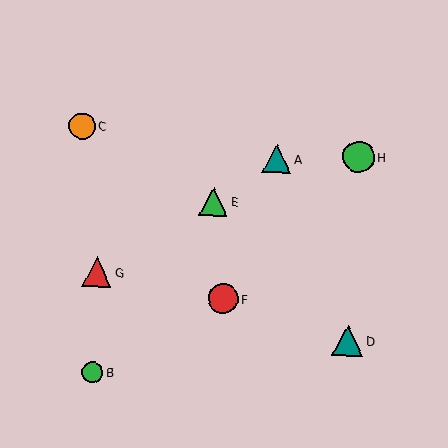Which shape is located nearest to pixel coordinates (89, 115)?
The orange circle (labeled C) at (82, 126) is nearest to that location.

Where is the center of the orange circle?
The center of the orange circle is at (82, 126).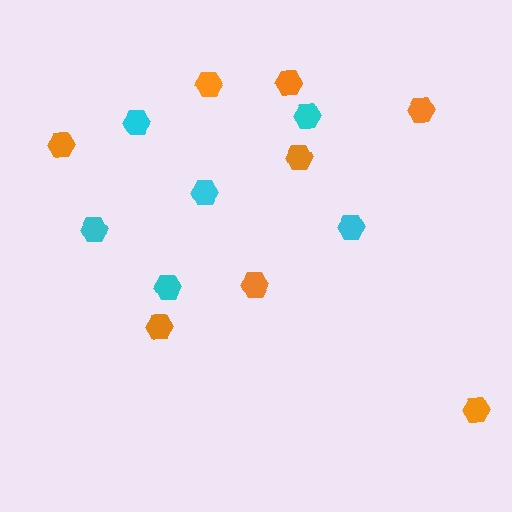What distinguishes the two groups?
There are 2 groups: one group of cyan hexagons (6) and one group of orange hexagons (8).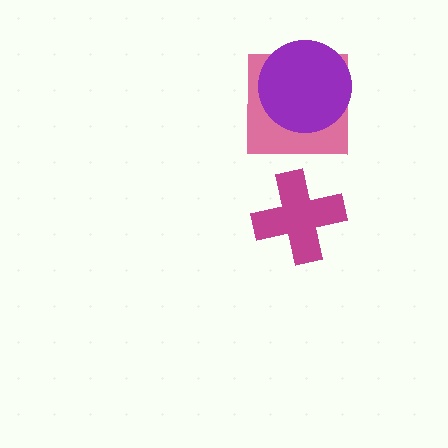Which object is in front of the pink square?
The purple circle is in front of the pink square.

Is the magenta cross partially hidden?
No, no other shape covers it.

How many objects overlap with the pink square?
1 object overlaps with the pink square.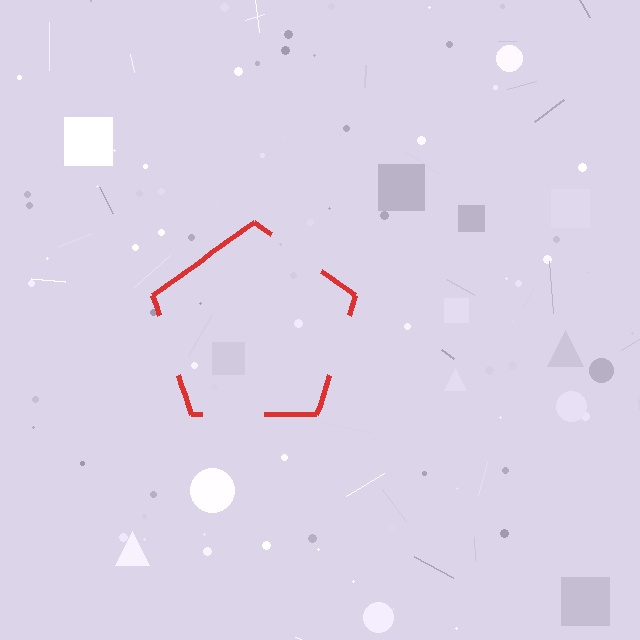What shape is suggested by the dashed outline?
The dashed outline suggests a pentagon.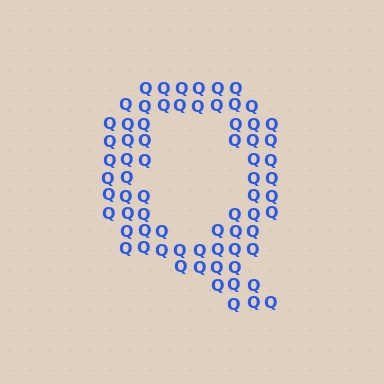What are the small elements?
The small elements are letter Q's.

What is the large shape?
The large shape is the letter Q.